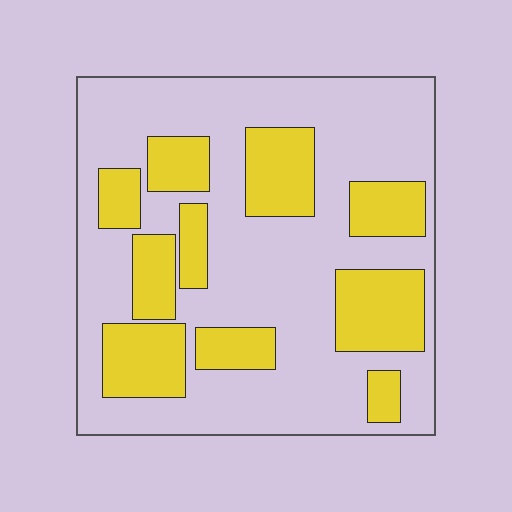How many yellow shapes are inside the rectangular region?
10.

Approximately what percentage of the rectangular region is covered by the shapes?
Approximately 30%.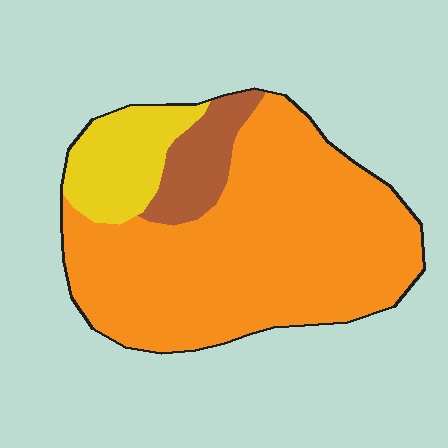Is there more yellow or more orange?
Orange.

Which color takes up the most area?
Orange, at roughly 75%.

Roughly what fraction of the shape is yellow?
Yellow covers 15% of the shape.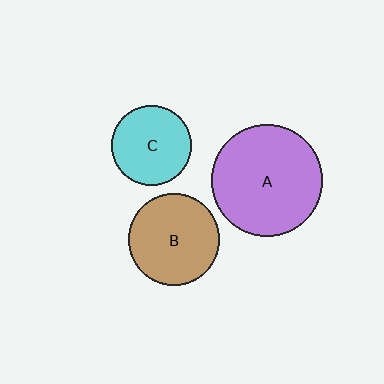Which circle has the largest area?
Circle A (purple).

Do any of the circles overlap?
No, none of the circles overlap.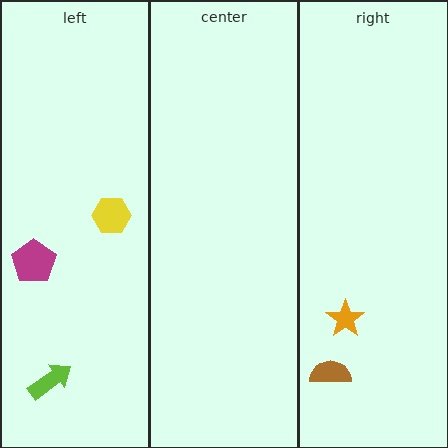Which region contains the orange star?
The right region.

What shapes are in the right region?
The brown semicircle, the orange star.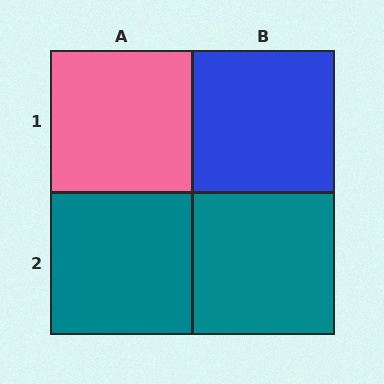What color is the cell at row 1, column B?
Blue.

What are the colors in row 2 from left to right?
Teal, teal.